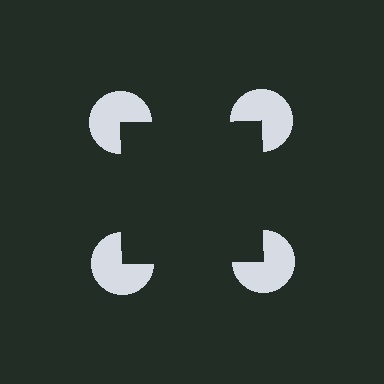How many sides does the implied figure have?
4 sides.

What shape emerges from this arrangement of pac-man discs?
An illusory square — its edges are inferred from the aligned wedge cuts in the pac-man discs, not physically drawn.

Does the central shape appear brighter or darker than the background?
It typically appears slightly darker than the background, even though no actual brightness change is drawn.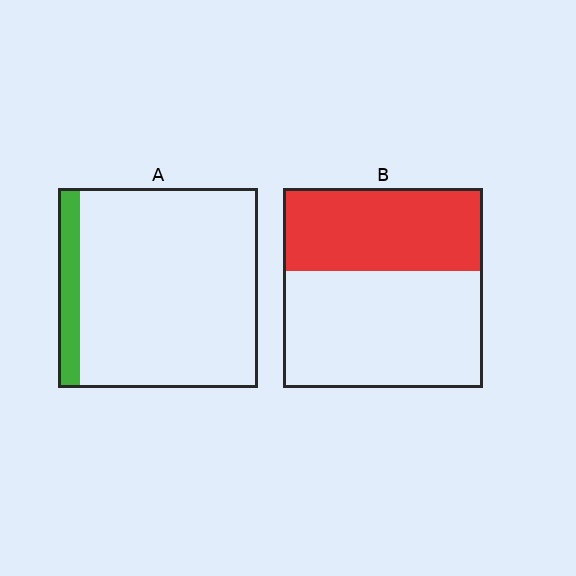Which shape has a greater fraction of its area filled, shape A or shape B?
Shape B.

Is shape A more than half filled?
No.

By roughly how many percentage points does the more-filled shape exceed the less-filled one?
By roughly 30 percentage points (B over A).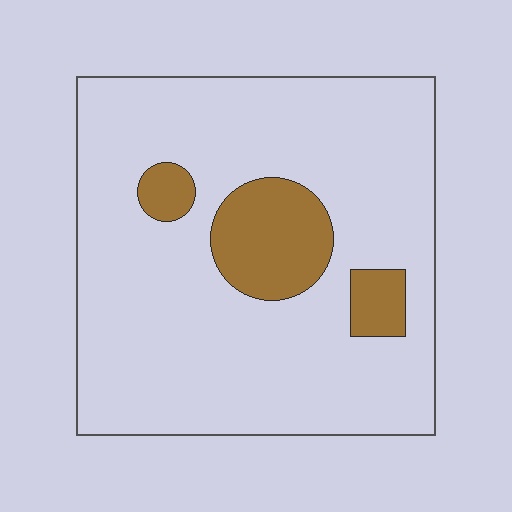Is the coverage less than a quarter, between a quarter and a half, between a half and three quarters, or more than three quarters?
Less than a quarter.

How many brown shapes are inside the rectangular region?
3.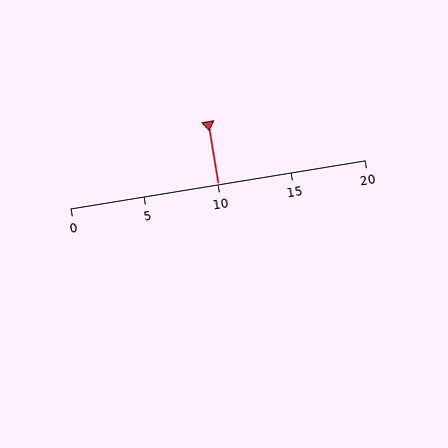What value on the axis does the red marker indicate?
The marker indicates approximately 10.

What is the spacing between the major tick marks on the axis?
The major ticks are spaced 5 apart.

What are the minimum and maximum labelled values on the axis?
The axis runs from 0 to 20.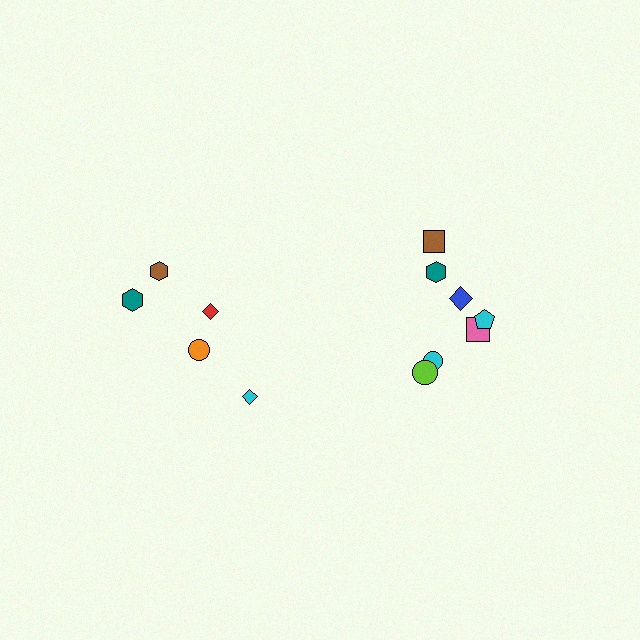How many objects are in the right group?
There are 7 objects.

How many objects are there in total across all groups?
There are 12 objects.